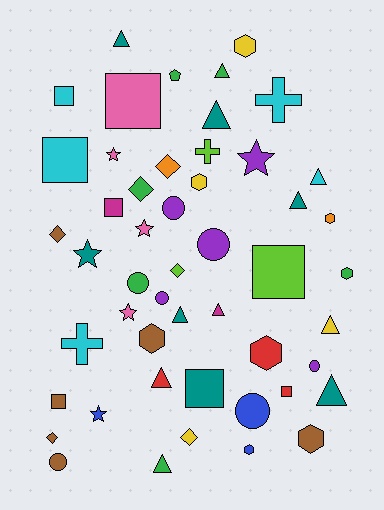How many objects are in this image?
There are 50 objects.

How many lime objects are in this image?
There are 3 lime objects.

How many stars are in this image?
There are 6 stars.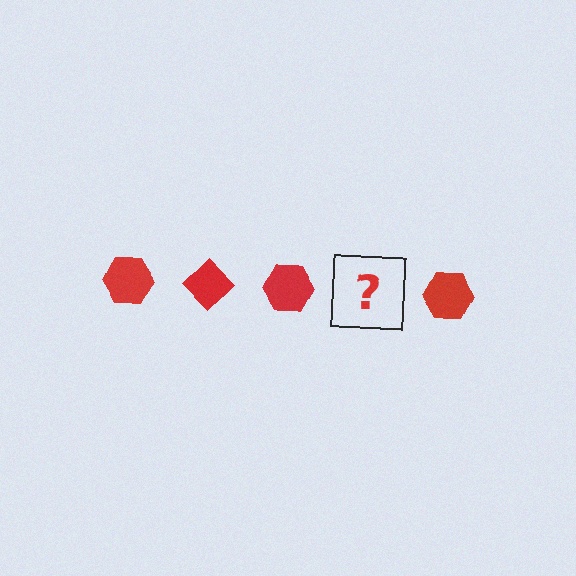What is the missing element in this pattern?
The missing element is a red diamond.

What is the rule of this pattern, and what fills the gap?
The rule is that the pattern cycles through hexagon, diamond shapes in red. The gap should be filled with a red diamond.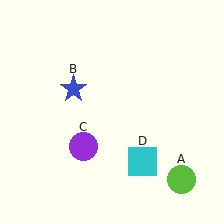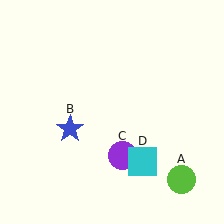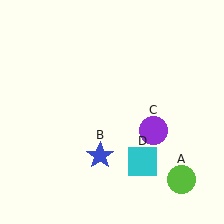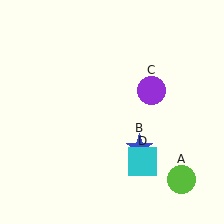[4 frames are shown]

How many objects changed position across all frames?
2 objects changed position: blue star (object B), purple circle (object C).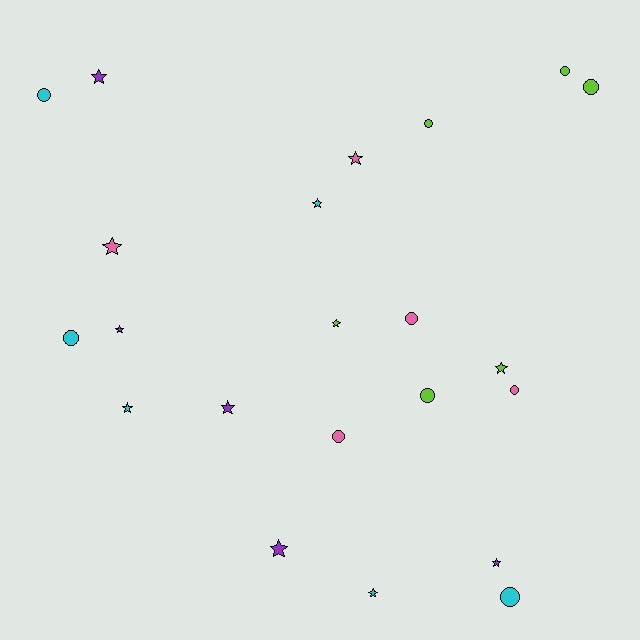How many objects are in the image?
There are 22 objects.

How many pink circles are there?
There are 3 pink circles.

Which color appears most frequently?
Lime, with 6 objects.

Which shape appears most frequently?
Star, with 12 objects.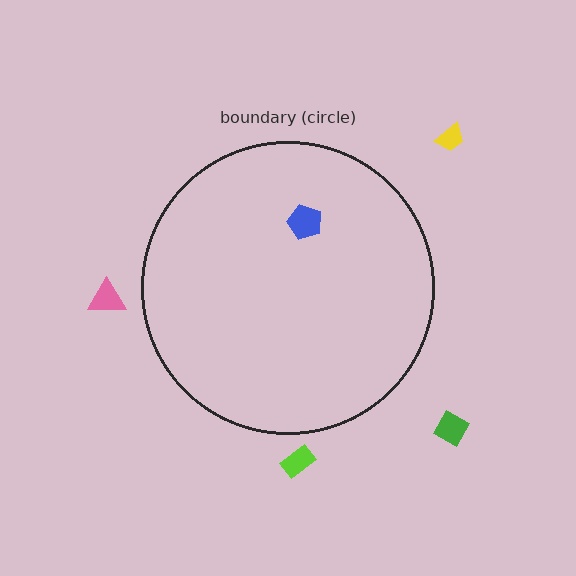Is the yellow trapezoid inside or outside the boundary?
Outside.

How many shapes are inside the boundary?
1 inside, 4 outside.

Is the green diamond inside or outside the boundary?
Outside.